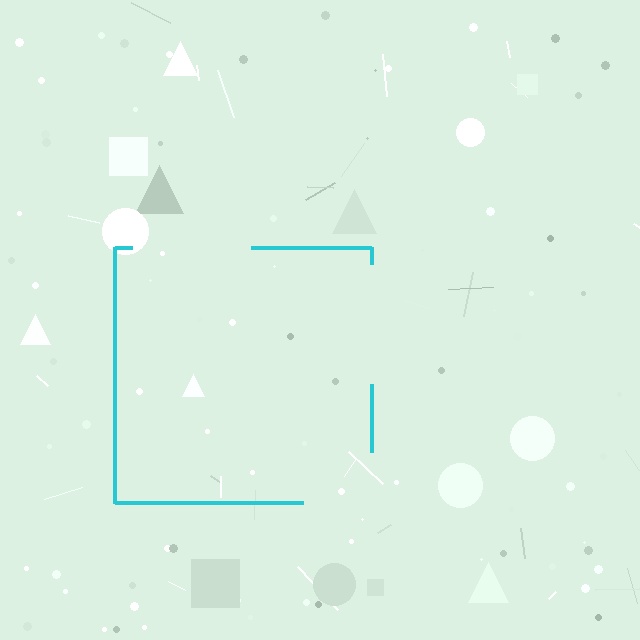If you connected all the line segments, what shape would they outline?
They would outline a square.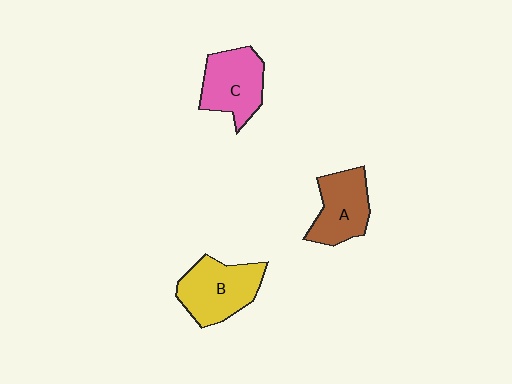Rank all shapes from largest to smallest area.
From largest to smallest: B (yellow), C (pink), A (brown).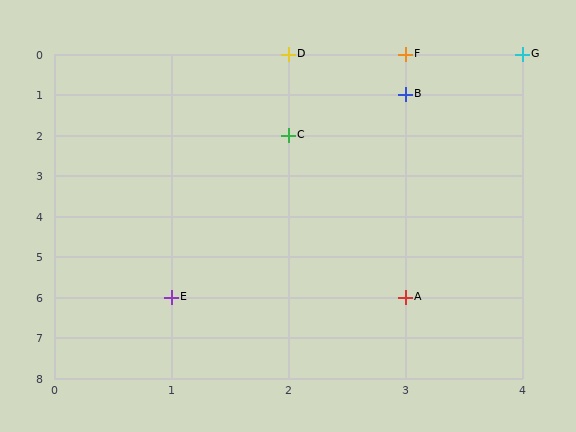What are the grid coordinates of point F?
Point F is at grid coordinates (3, 0).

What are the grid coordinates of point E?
Point E is at grid coordinates (1, 6).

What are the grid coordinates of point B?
Point B is at grid coordinates (3, 1).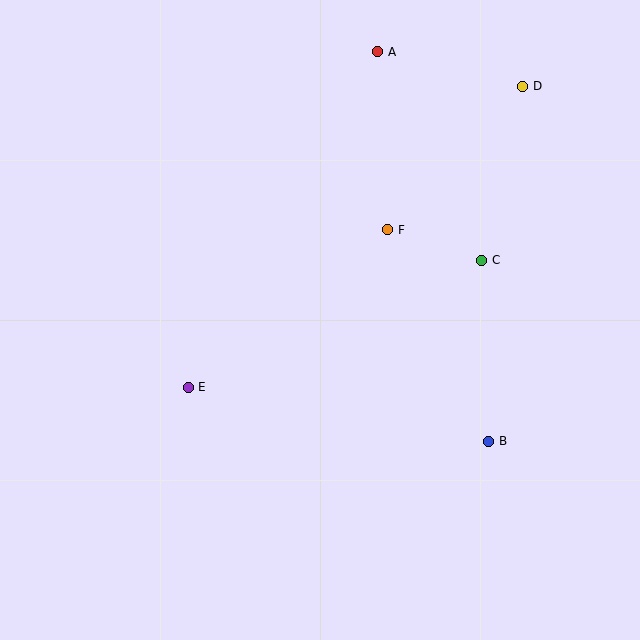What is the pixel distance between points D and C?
The distance between D and C is 179 pixels.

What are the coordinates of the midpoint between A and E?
The midpoint between A and E is at (283, 220).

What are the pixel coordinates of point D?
Point D is at (523, 86).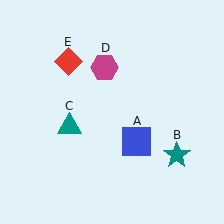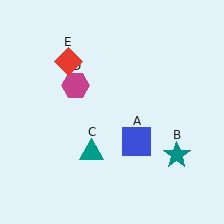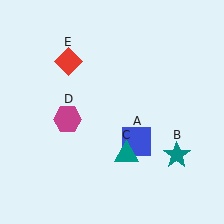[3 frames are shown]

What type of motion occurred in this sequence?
The teal triangle (object C), magenta hexagon (object D) rotated counterclockwise around the center of the scene.